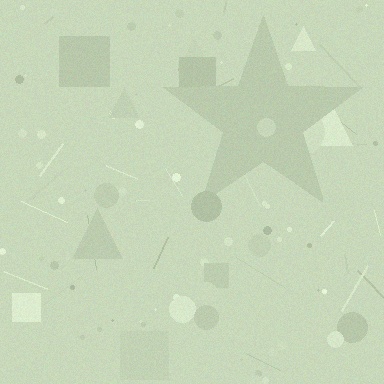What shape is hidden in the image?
A star is hidden in the image.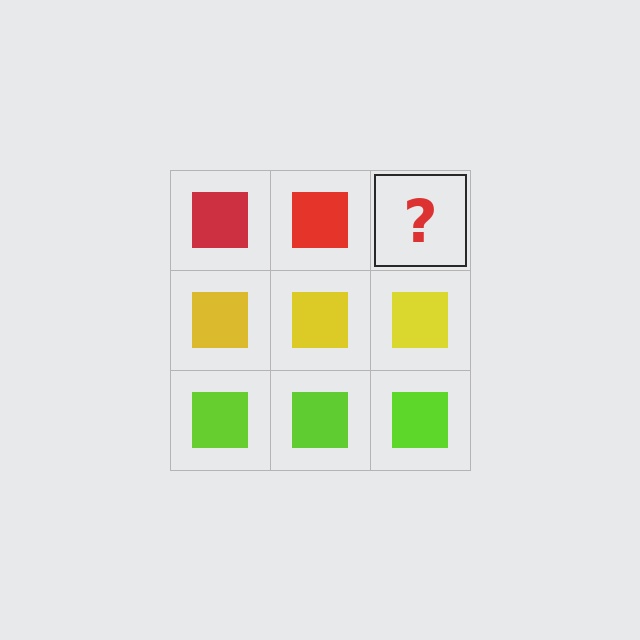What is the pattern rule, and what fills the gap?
The rule is that each row has a consistent color. The gap should be filled with a red square.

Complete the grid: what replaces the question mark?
The question mark should be replaced with a red square.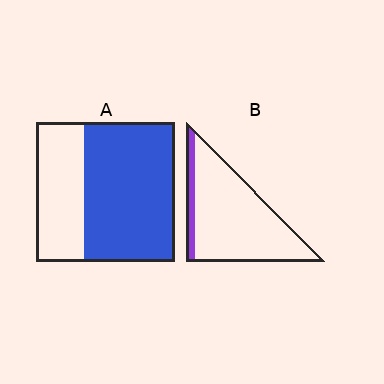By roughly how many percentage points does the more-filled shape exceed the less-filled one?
By roughly 55 percentage points (A over B).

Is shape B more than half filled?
No.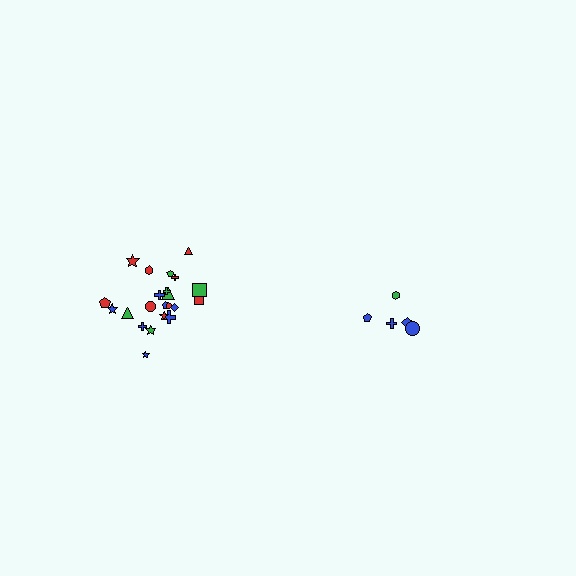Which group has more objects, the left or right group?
The left group.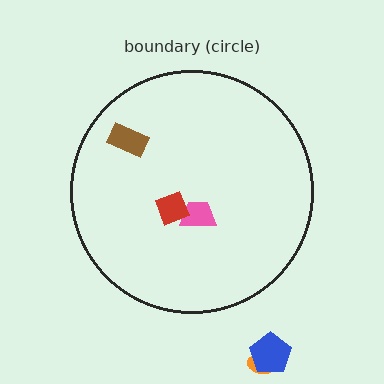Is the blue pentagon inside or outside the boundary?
Outside.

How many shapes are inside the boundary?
3 inside, 2 outside.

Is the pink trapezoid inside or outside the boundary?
Inside.